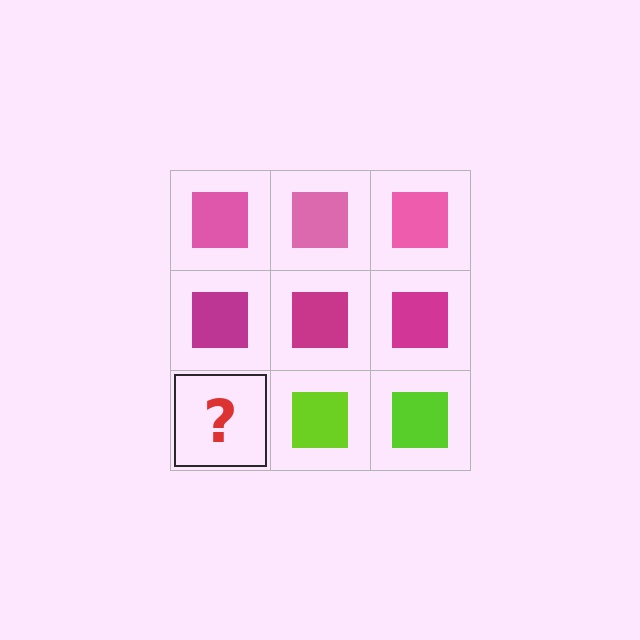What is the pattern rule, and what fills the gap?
The rule is that each row has a consistent color. The gap should be filled with a lime square.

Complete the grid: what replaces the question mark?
The question mark should be replaced with a lime square.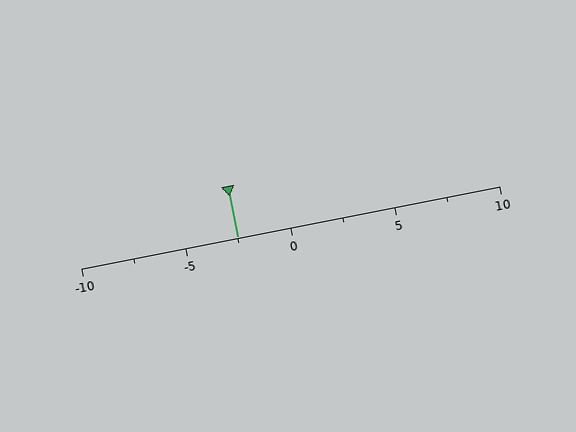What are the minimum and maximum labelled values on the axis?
The axis runs from -10 to 10.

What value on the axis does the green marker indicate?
The marker indicates approximately -2.5.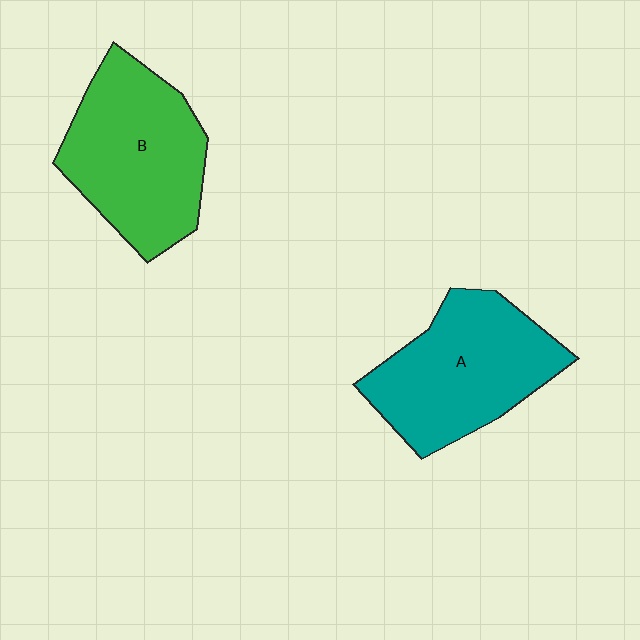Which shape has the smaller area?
Shape A (teal).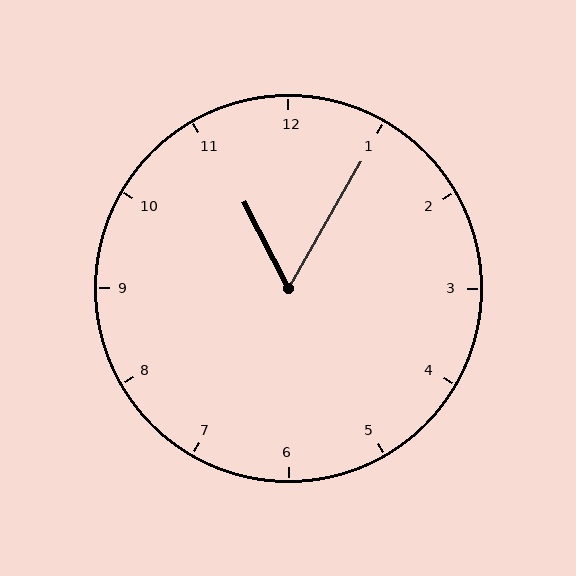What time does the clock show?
11:05.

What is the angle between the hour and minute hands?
Approximately 58 degrees.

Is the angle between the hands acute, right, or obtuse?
It is acute.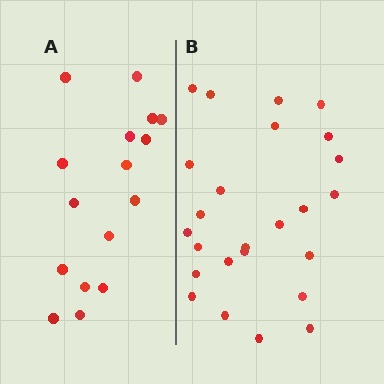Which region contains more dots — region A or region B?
Region B (the right region) has more dots.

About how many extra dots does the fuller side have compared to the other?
Region B has roughly 8 or so more dots than region A.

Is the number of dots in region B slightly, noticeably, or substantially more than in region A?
Region B has substantially more. The ratio is roughly 1.6 to 1.